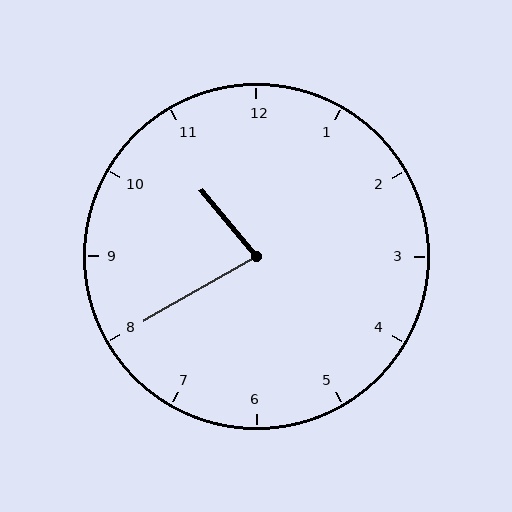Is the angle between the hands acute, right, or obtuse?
It is acute.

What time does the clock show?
10:40.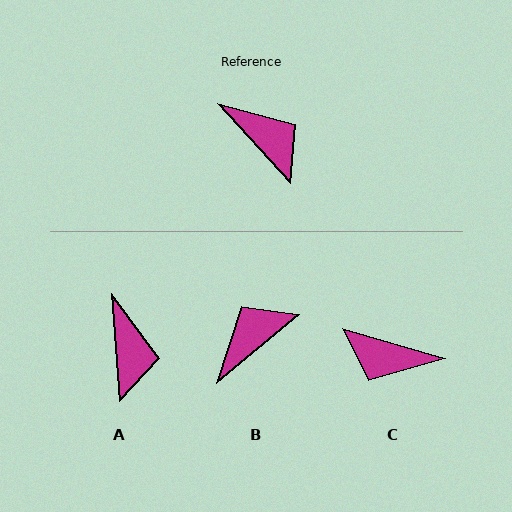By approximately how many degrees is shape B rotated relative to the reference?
Approximately 88 degrees counter-clockwise.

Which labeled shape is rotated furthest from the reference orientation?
C, about 149 degrees away.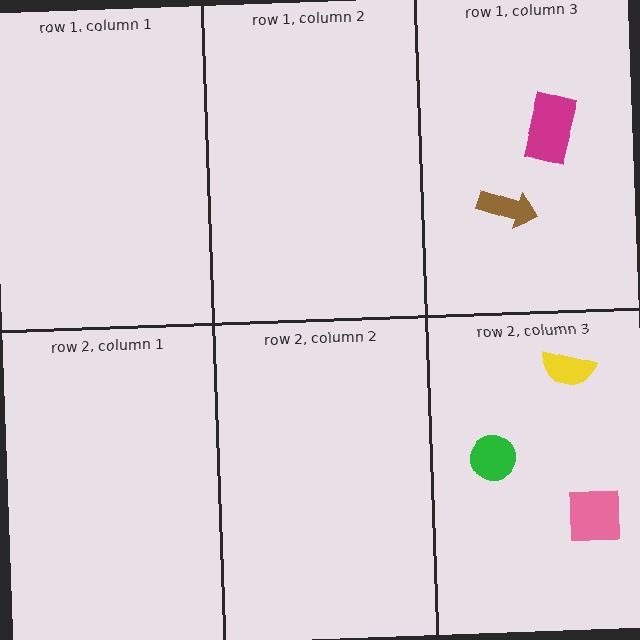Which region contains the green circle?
The row 2, column 3 region.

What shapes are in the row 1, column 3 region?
The brown arrow, the magenta rectangle.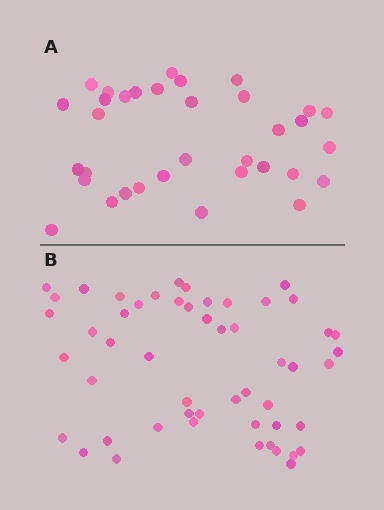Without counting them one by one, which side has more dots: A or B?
Region B (the bottom region) has more dots.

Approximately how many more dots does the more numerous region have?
Region B has approximately 20 more dots than region A.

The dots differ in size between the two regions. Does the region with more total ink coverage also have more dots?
No. Region A has more total ink coverage because its dots are larger, but region B actually contains more individual dots. Total area can be misleading — the number of items is what matters here.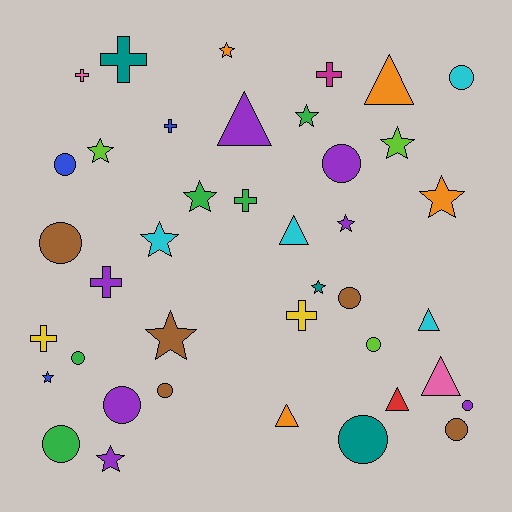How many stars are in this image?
There are 12 stars.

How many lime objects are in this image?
There are 3 lime objects.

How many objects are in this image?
There are 40 objects.